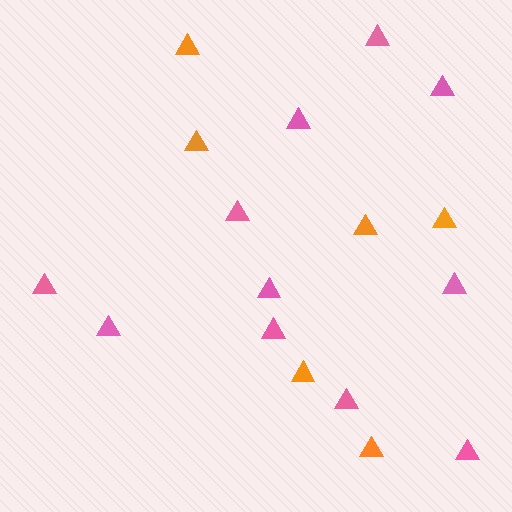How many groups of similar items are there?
There are 2 groups: one group of pink triangles (11) and one group of orange triangles (6).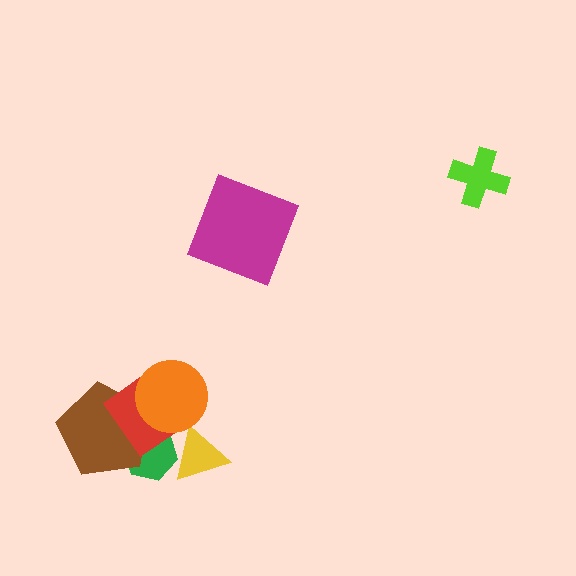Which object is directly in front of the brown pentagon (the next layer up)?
The red diamond is directly in front of the brown pentagon.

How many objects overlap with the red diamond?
4 objects overlap with the red diamond.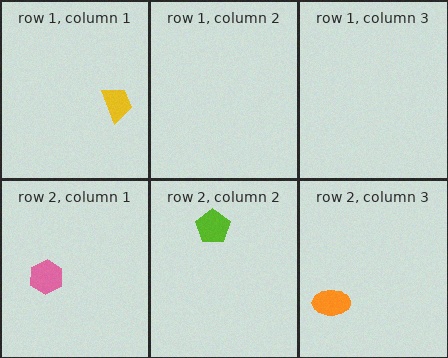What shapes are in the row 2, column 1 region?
The pink hexagon.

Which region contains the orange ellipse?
The row 2, column 3 region.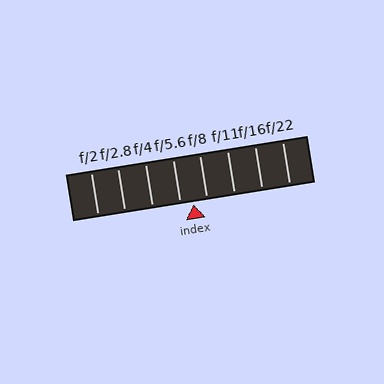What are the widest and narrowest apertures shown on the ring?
The widest aperture shown is f/2 and the narrowest is f/22.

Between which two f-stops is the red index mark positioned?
The index mark is between f/5.6 and f/8.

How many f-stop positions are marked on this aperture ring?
There are 8 f-stop positions marked.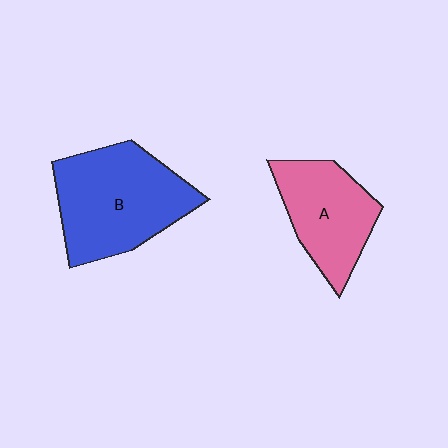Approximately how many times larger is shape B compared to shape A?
Approximately 1.4 times.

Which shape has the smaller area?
Shape A (pink).